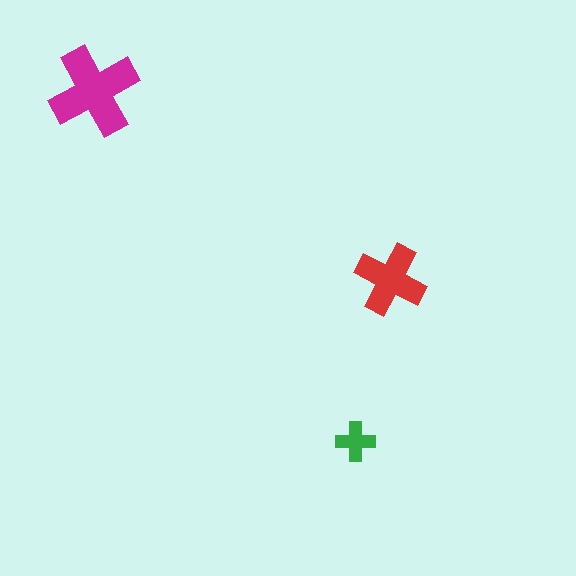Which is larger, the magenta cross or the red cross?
The magenta one.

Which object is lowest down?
The green cross is bottommost.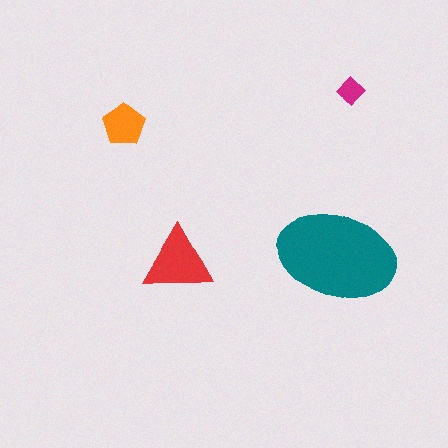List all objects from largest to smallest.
The teal ellipse, the red triangle, the orange pentagon, the magenta diamond.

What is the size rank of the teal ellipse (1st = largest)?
1st.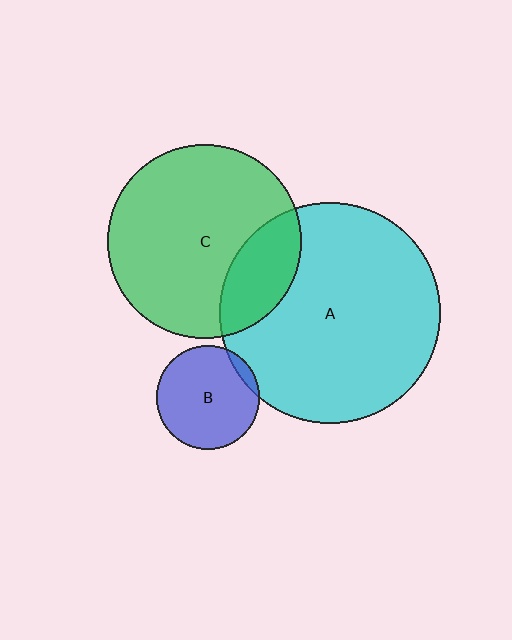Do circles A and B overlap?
Yes.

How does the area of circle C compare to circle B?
Approximately 3.5 times.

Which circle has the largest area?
Circle A (cyan).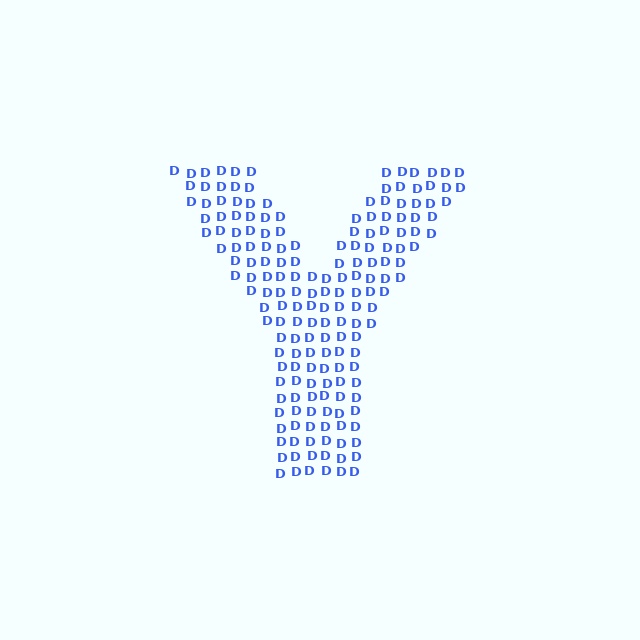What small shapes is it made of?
It is made of small letter D's.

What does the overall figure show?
The overall figure shows the letter Y.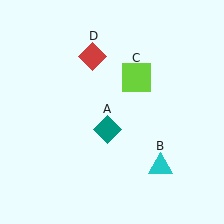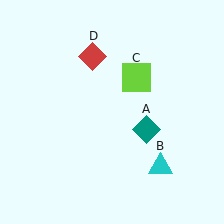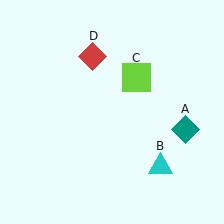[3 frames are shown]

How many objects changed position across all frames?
1 object changed position: teal diamond (object A).